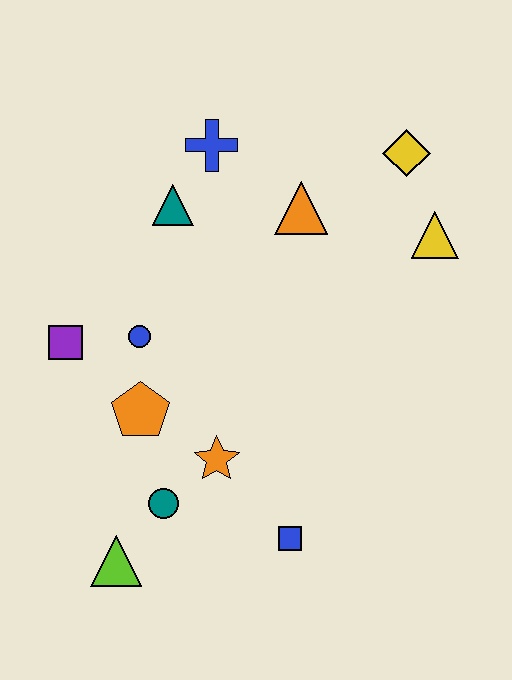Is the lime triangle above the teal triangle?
No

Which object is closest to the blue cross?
The teal triangle is closest to the blue cross.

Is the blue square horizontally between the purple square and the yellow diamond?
Yes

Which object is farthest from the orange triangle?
The lime triangle is farthest from the orange triangle.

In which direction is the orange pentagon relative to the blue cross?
The orange pentagon is below the blue cross.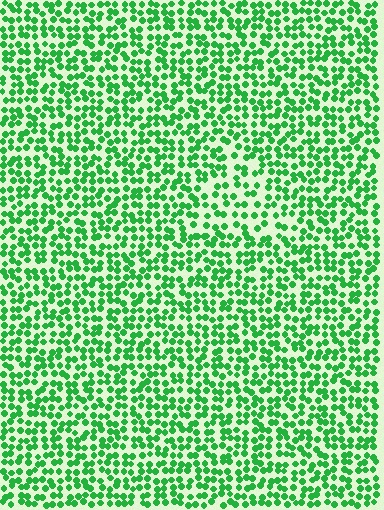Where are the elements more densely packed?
The elements are more densely packed outside the triangle boundary.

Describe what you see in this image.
The image contains small green elements arranged at two different densities. A triangle-shaped region is visible where the elements are less densely packed than the surrounding area.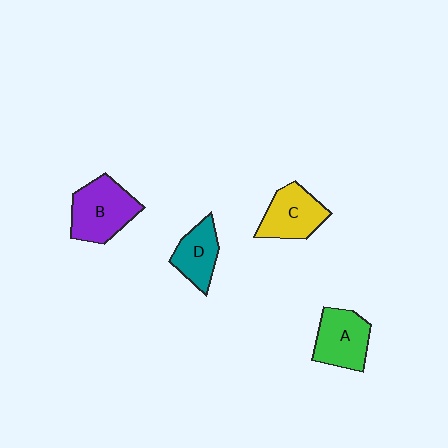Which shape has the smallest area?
Shape D (teal).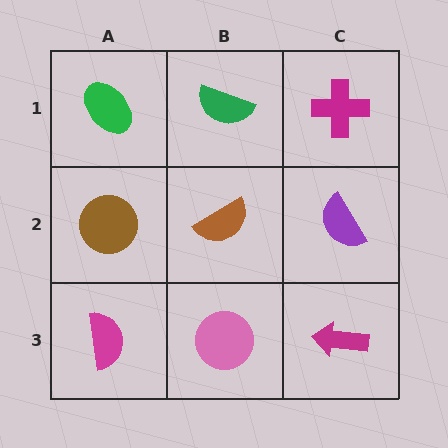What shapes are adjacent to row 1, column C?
A purple semicircle (row 2, column C), a green semicircle (row 1, column B).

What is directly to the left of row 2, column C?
A brown semicircle.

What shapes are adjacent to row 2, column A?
A green ellipse (row 1, column A), a magenta semicircle (row 3, column A), a brown semicircle (row 2, column B).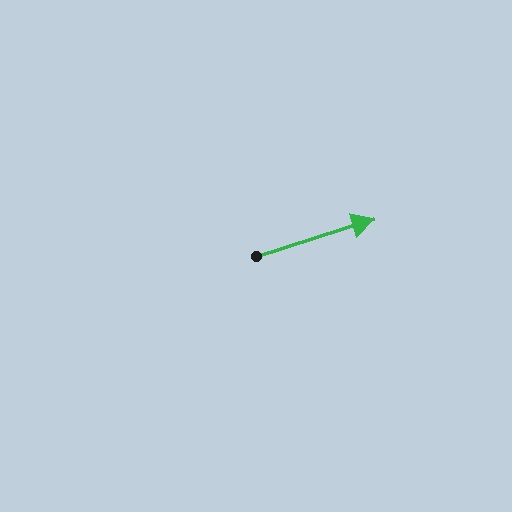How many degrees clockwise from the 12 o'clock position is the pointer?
Approximately 72 degrees.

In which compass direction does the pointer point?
East.